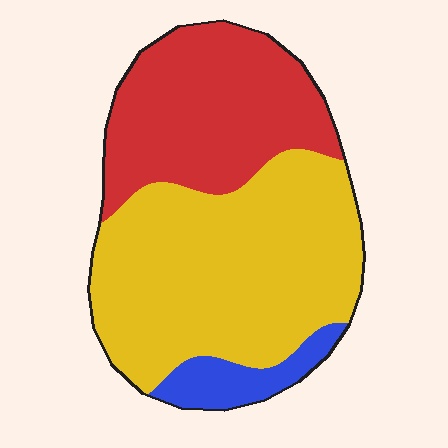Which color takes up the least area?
Blue, at roughly 10%.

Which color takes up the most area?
Yellow, at roughly 55%.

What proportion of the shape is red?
Red covers around 35% of the shape.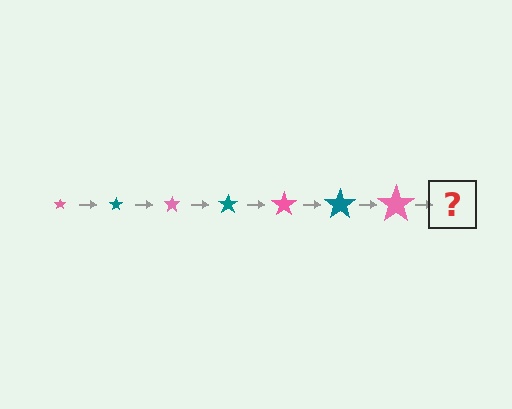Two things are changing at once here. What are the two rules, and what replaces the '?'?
The two rules are that the star grows larger each step and the color cycles through pink and teal. The '?' should be a teal star, larger than the previous one.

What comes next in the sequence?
The next element should be a teal star, larger than the previous one.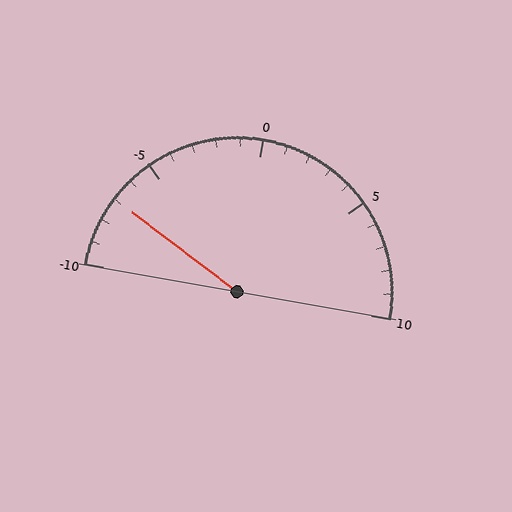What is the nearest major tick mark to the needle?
The nearest major tick mark is -5.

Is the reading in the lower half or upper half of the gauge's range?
The reading is in the lower half of the range (-10 to 10).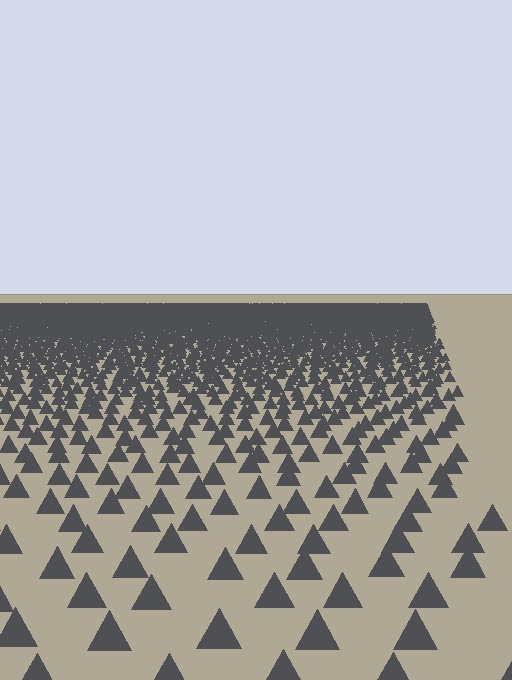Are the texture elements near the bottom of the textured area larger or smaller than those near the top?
Larger. Near the bottom, elements are closer to the viewer and appear at a bigger on-screen size.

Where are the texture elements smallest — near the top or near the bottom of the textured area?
Near the top.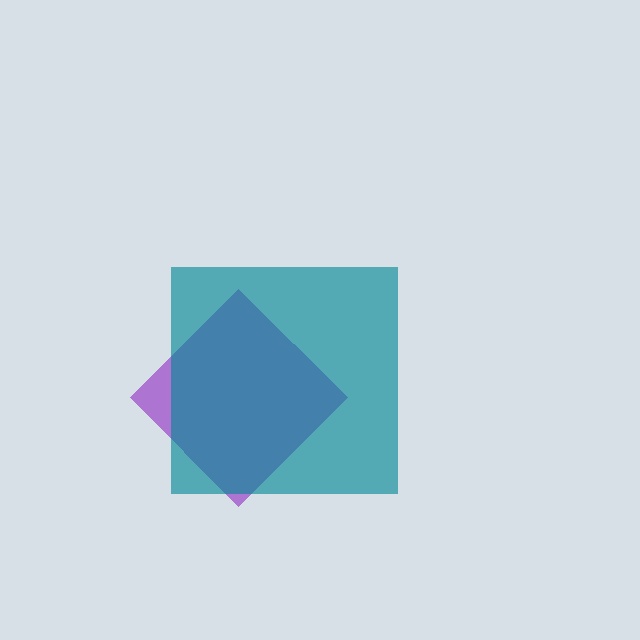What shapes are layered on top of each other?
The layered shapes are: a purple diamond, a teal square.